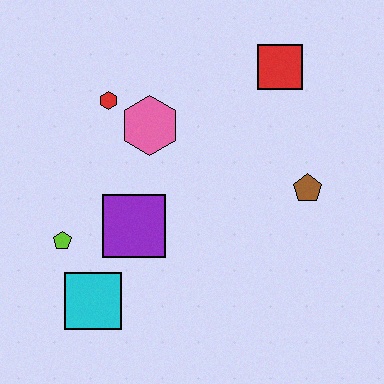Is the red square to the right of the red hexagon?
Yes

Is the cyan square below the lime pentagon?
Yes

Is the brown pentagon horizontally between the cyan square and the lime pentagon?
No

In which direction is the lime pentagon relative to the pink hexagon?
The lime pentagon is below the pink hexagon.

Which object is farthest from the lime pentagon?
The red square is farthest from the lime pentagon.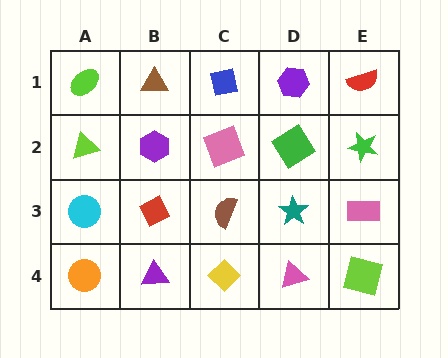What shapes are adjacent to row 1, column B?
A purple hexagon (row 2, column B), a lime ellipse (row 1, column A), a blue square (row 1, column C).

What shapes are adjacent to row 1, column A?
A lime triangle (row 2, column A), a brown triangle (row 1, column B).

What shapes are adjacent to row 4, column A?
A cyan circle (row 3, column A), a purple triangle (row 4, column B).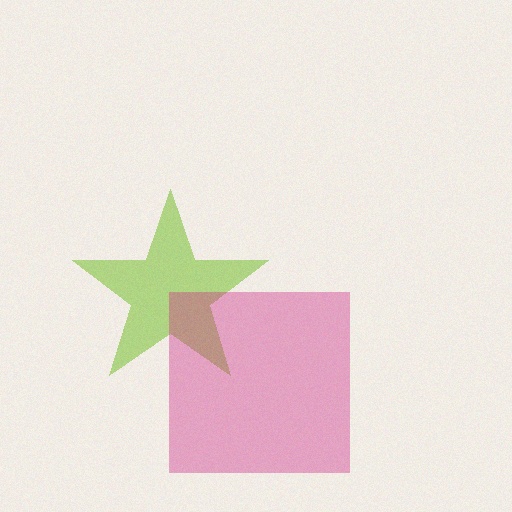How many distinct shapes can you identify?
There are 2 distinct shapes: a lime star, a magenta square.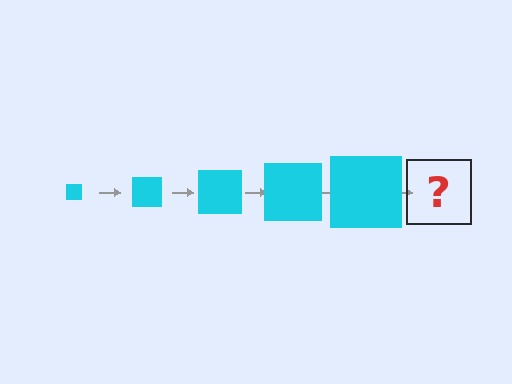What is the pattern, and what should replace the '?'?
The pattern is that the square gets progressively larger each step. The '?' should be a cyan square, larger than the previous one.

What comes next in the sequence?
The next element should be a cyan square, larger than the previous one.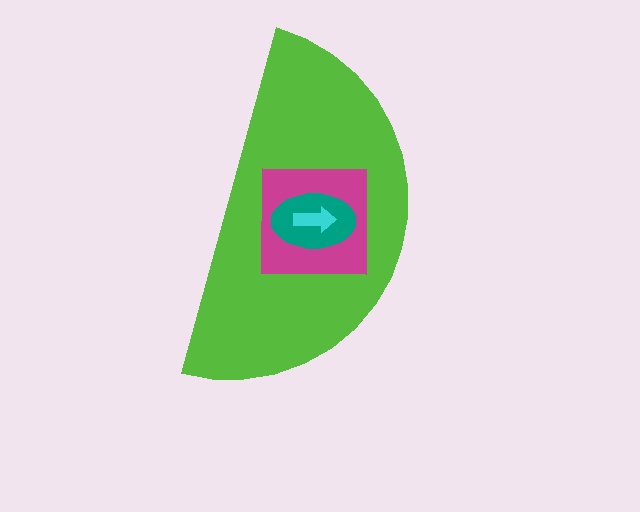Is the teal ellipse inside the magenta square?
Yes.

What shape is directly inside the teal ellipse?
The cyan arrow.